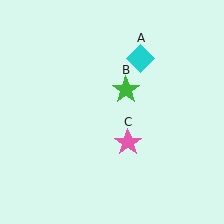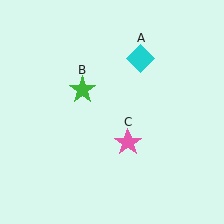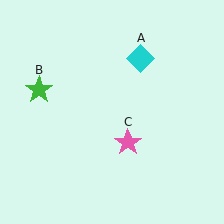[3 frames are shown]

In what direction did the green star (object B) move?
The green star (object B) moved left.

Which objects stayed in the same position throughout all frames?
Cyan diamond (object A) and pink star (object C) remained stationary.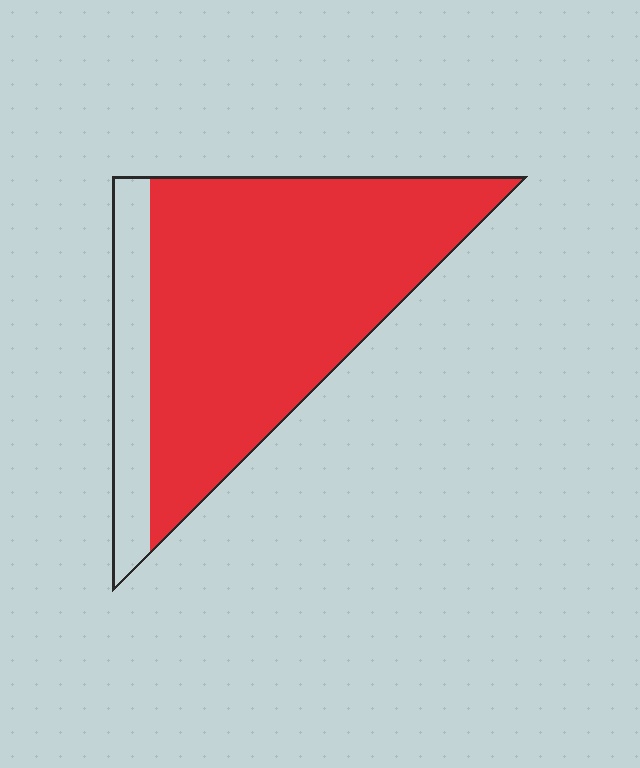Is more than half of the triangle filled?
Yes.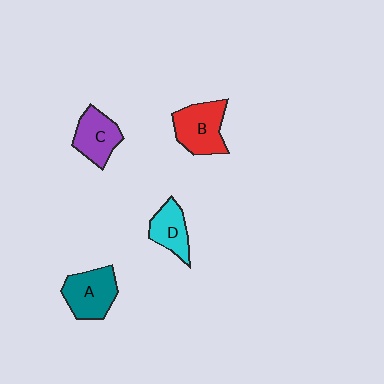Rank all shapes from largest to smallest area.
From largest to smallest: B (red), A (teal), C (purple), D (cyan).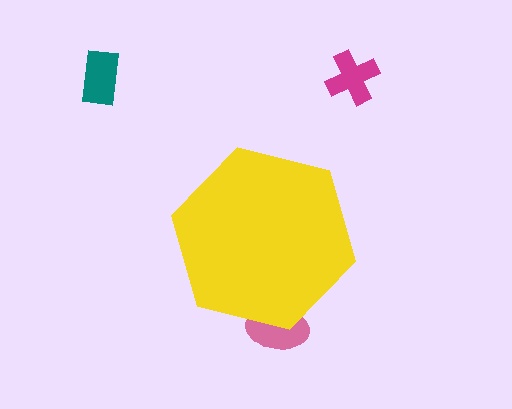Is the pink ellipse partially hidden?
Yes, the pink ellipse is partially hidden behind the yellow hexagon.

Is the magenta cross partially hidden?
No, the magenta cross is fully visible.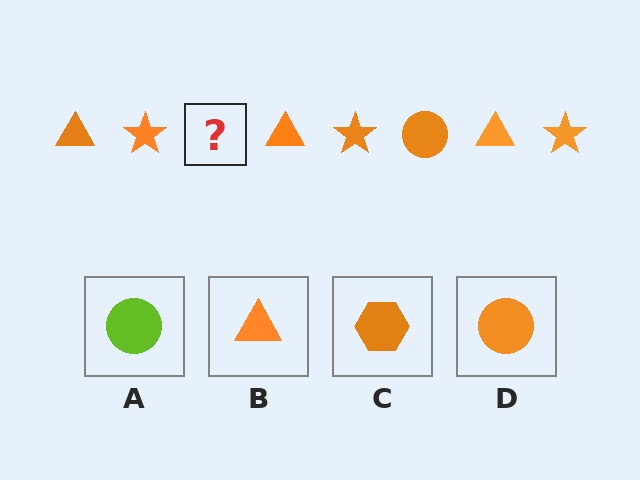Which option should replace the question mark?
Option D.